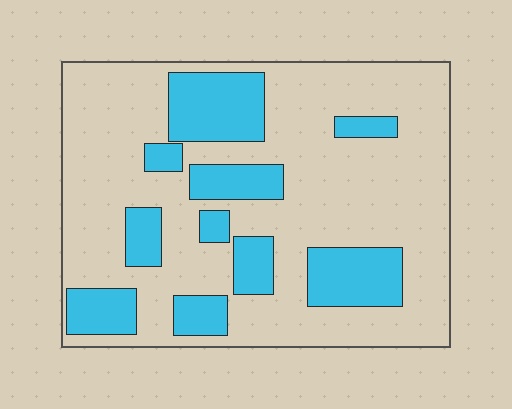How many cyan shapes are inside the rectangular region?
10.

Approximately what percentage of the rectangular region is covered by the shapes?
Approximately 25%.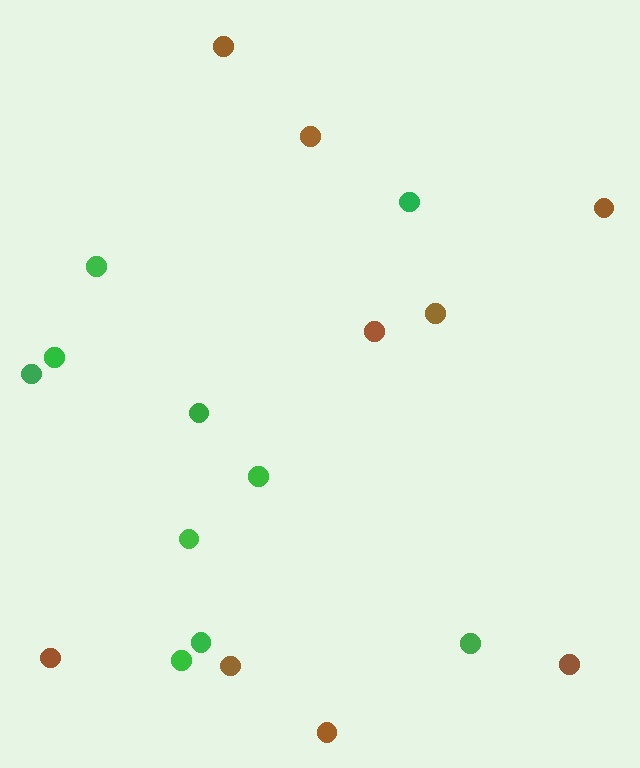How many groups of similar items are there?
There are 2 groups: one group of brown circles (9) and one group of green circles (10).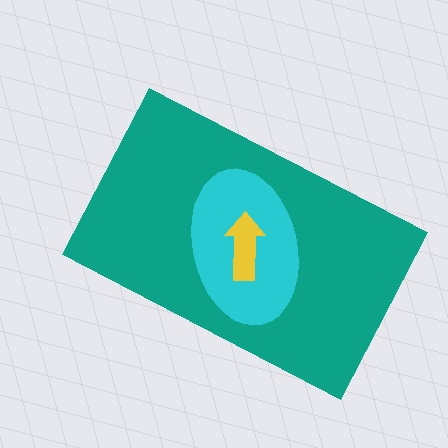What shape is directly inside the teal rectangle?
The cyan ellipse.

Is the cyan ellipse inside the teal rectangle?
Yes.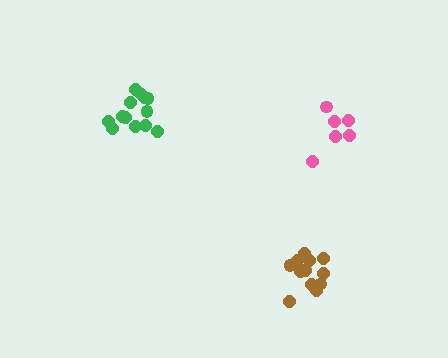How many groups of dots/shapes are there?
There are 3 groups.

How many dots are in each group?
Group 1: 13 dots, Group 2: 7 dots, Group 3: 13 dots (33 total).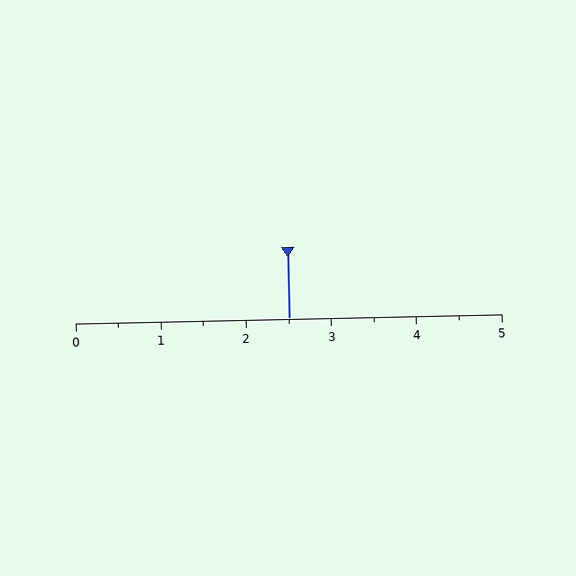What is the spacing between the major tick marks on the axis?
The major ticks are spaced 1 apart.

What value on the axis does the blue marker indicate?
The marker indicates approximately 2.5.